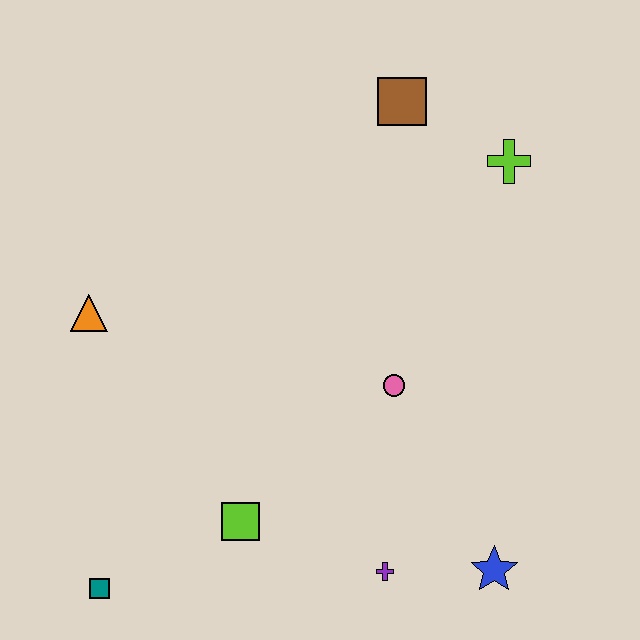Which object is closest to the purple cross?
The blue star is closest to the purple cross.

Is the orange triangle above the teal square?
Yes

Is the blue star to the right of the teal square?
Yes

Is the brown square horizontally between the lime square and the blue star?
Yes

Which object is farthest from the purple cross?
The brown square is farthest from the purple cross.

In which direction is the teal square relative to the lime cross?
The teal square is below the lime cross.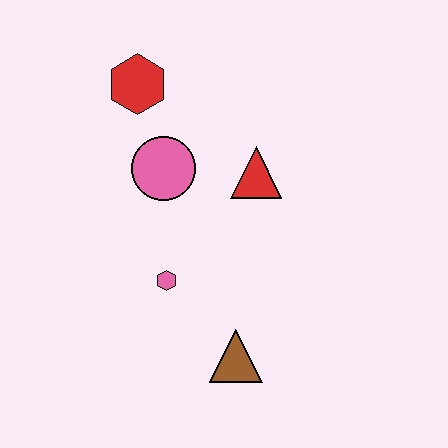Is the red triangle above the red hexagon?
No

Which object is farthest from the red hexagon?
The brown triangle is farthest from the red hexagon.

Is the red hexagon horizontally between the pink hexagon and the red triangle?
No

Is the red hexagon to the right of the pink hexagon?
No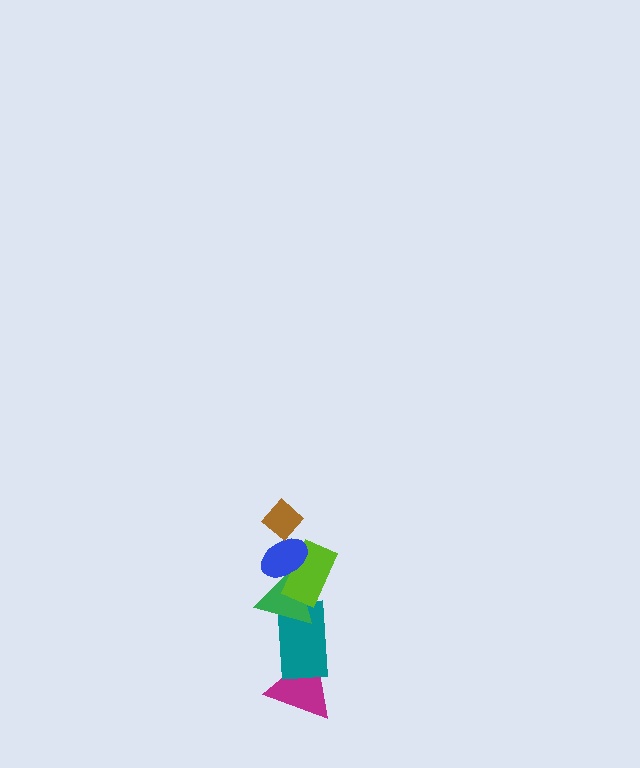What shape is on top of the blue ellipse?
The brown diamond is on top of the blue ellipse.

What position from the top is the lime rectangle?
The lime rectangle is 3rd from the top.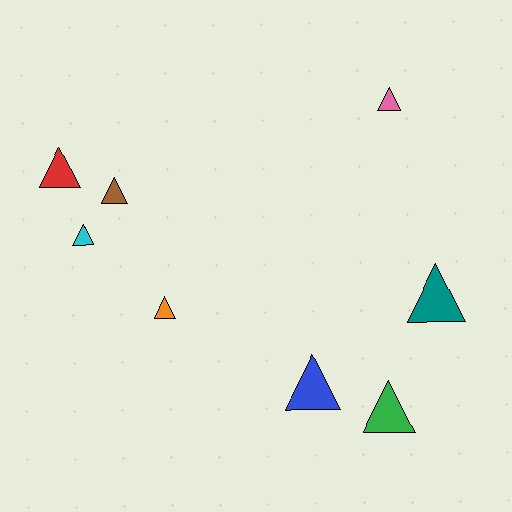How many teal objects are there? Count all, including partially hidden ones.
There is 1 teal object.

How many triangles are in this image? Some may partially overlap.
There are 8 triangles.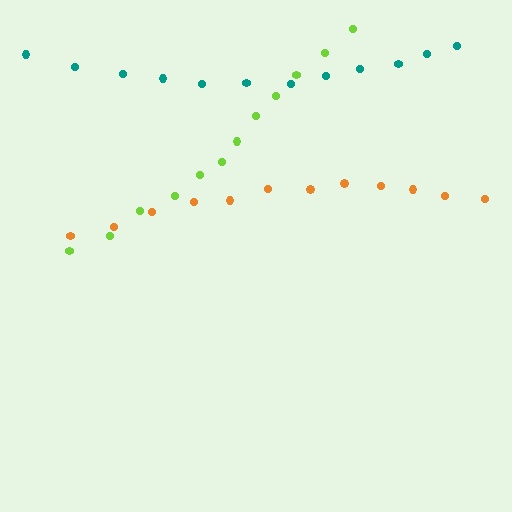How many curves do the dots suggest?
There are 3 distinct paths.